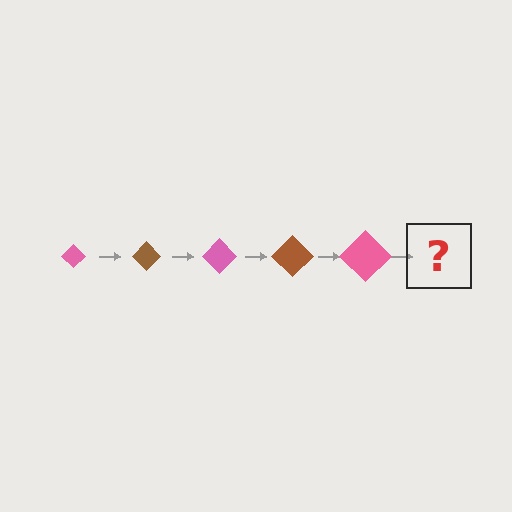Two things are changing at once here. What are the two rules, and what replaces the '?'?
The two rules are that the diamond grows larger each step and the color cycles through pink and brown. The '?' should be a brown diamond, larger than the previous one.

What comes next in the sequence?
The next element should be a brown diamond, larger than the previous one.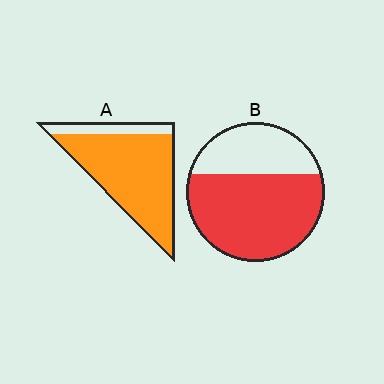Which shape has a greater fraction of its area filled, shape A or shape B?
Shape A.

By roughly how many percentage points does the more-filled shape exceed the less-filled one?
By roughly 15 percentage points (A over B).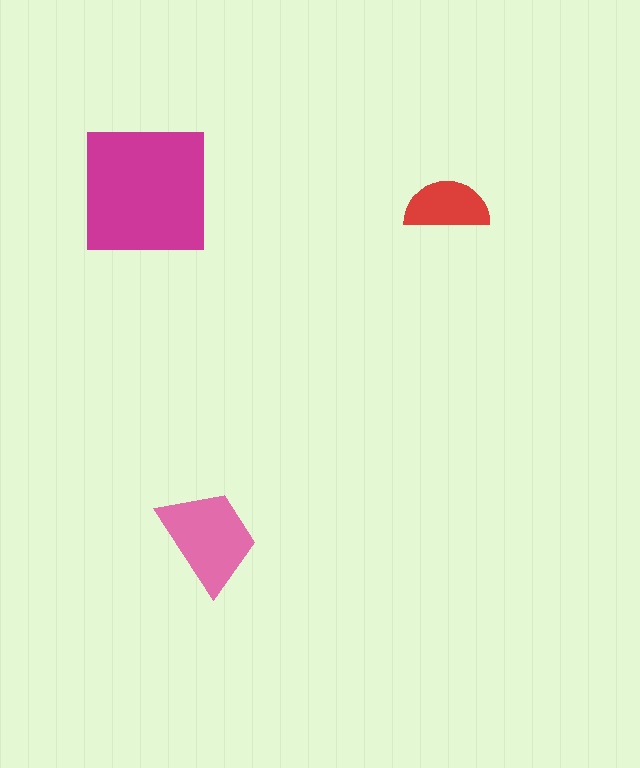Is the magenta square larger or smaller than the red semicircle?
Larger.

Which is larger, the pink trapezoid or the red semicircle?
The pink trapezoid.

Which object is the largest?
The magenta square.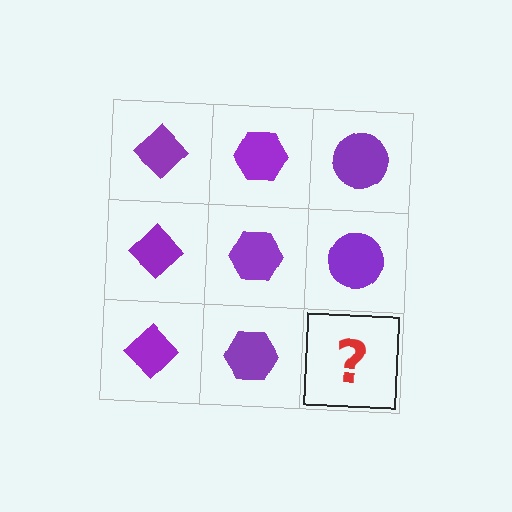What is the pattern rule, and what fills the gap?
The rule is that each column has a consistent shape. The gap should be filled with a purple circle.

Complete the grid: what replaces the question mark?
The question mark should be replaced with a purple circle.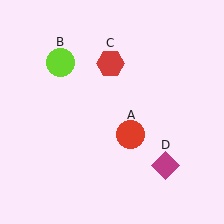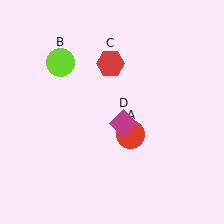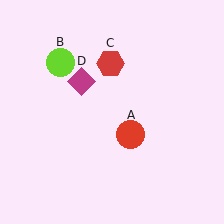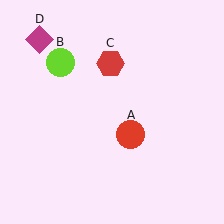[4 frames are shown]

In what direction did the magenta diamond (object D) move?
The magenta diamond (object D) moved up and to the left.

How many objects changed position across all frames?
1 object changed position: magenta diamond (object D).